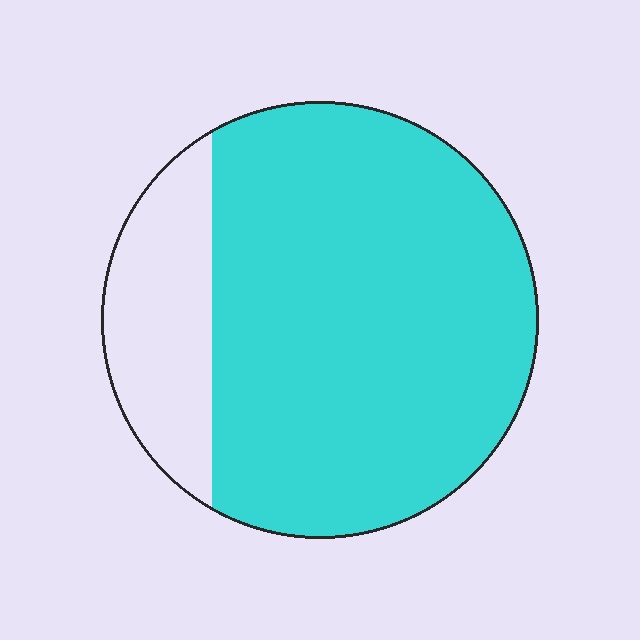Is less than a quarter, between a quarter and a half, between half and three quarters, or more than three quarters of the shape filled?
More than three quarters.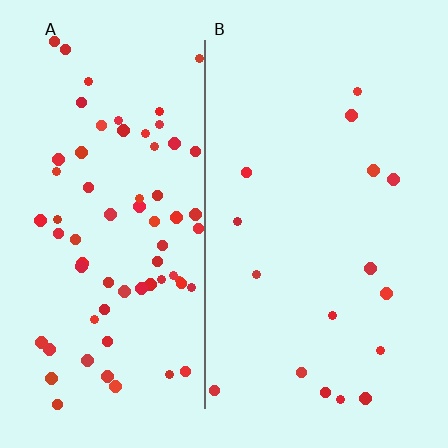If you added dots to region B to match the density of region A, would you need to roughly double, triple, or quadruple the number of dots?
Approximately quadruple.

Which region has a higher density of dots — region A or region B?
A (the left).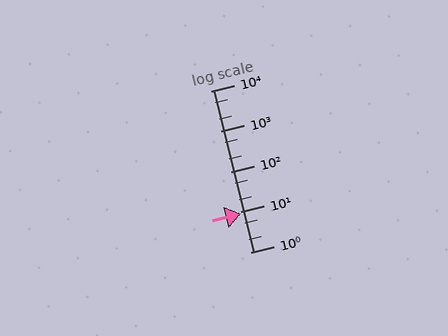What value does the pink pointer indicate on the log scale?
The pointer indicates approximately 8.8.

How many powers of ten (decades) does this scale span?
The scale spans 4 decades, from 1 to 10000.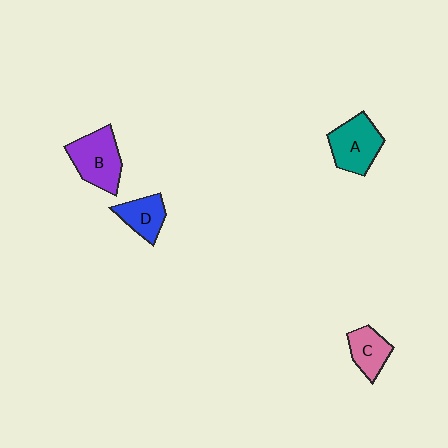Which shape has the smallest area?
Shape C (pink).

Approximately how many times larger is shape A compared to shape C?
Approximately 1.4 times.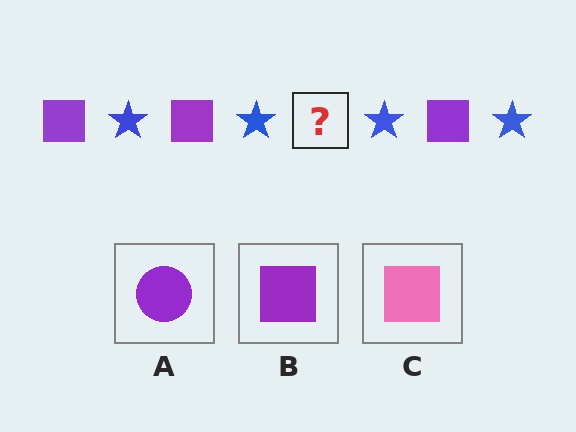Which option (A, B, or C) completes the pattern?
B.